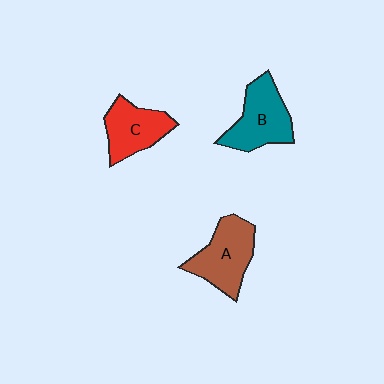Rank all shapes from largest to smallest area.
From largest to smallest: A (brown), B (teal), C (red).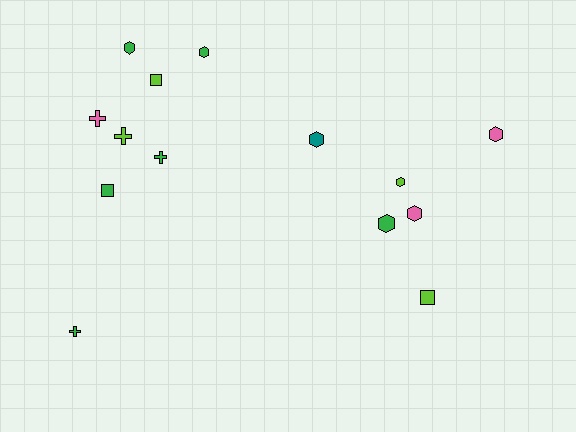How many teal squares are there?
There are no teal squares.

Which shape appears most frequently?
Hexagon, with 7 objects.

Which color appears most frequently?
Green, with 6 objects.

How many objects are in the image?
There are 14 objects.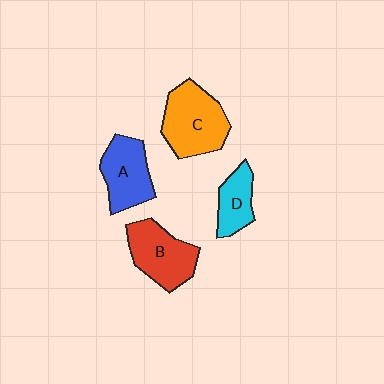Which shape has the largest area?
Shape C (orange).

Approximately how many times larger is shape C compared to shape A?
Approximately 1.3 times.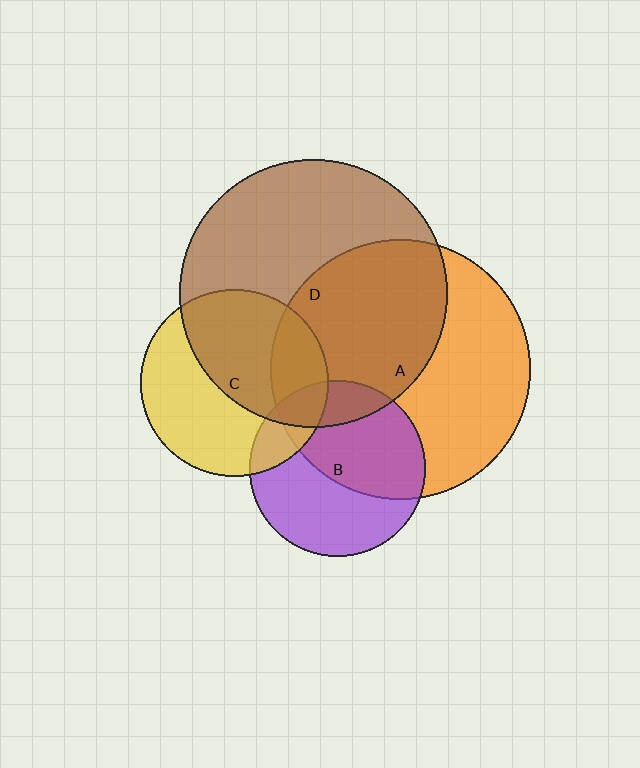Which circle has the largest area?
Circle D (brown).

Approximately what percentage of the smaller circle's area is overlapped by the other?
Approximately 50%.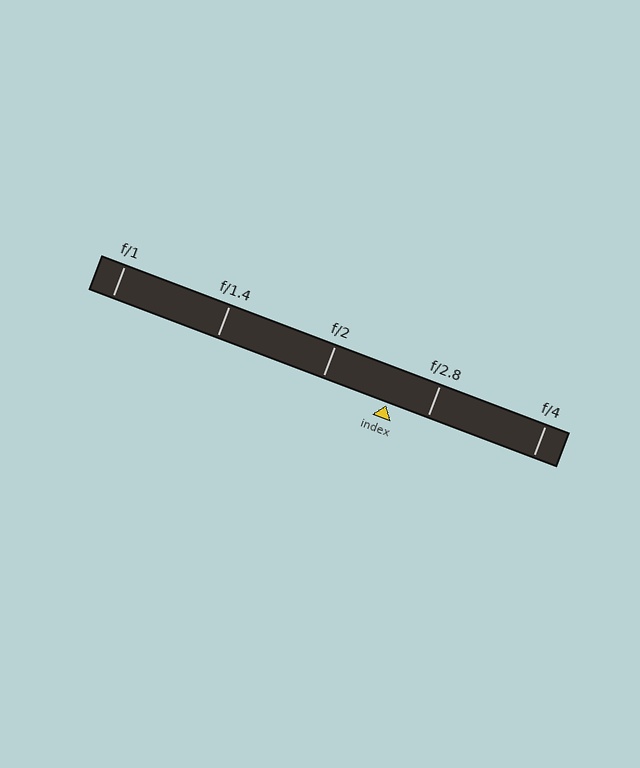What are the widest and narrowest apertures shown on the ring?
The widest aperture shown is f/1 and the narrowest is f/4.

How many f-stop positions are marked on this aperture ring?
There are 5 f-stop positions marked.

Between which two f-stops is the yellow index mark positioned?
The index mark is between f/2 and f/2.8.